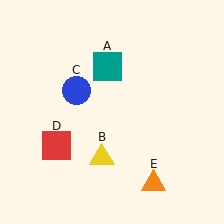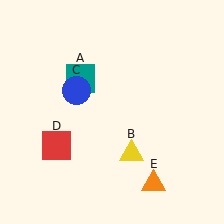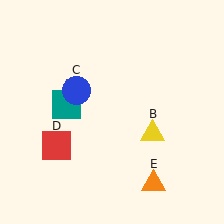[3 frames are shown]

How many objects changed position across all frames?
2 objects changed position: teal square (object A), yellow triangle (object B).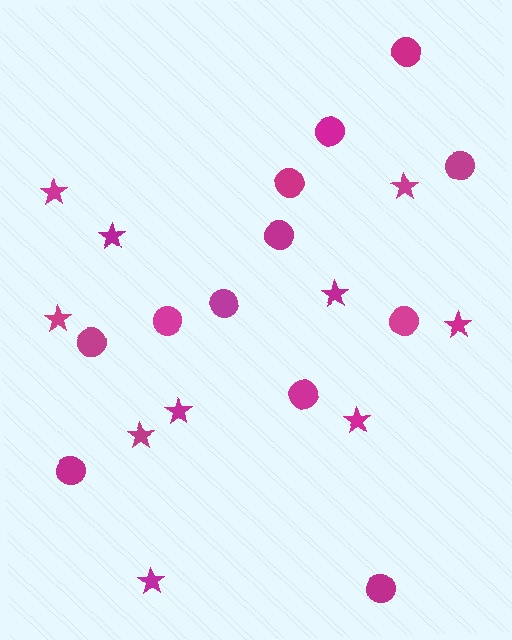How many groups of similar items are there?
There are 2 groups: one group of circles (12) and one group of stars (10).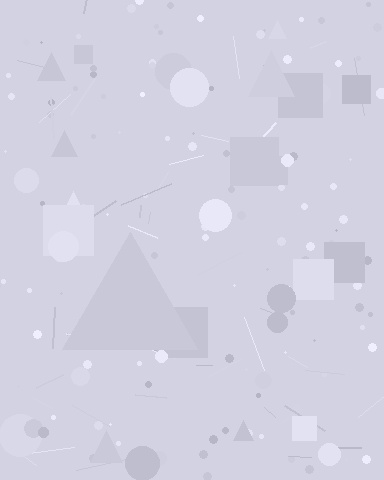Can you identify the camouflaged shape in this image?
The camouflaged shape is a triangle.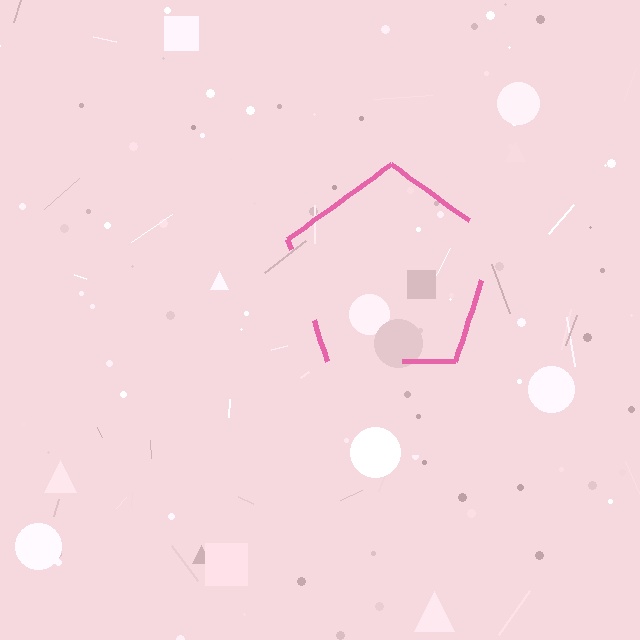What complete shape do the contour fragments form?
The contour fragments form a pentagon.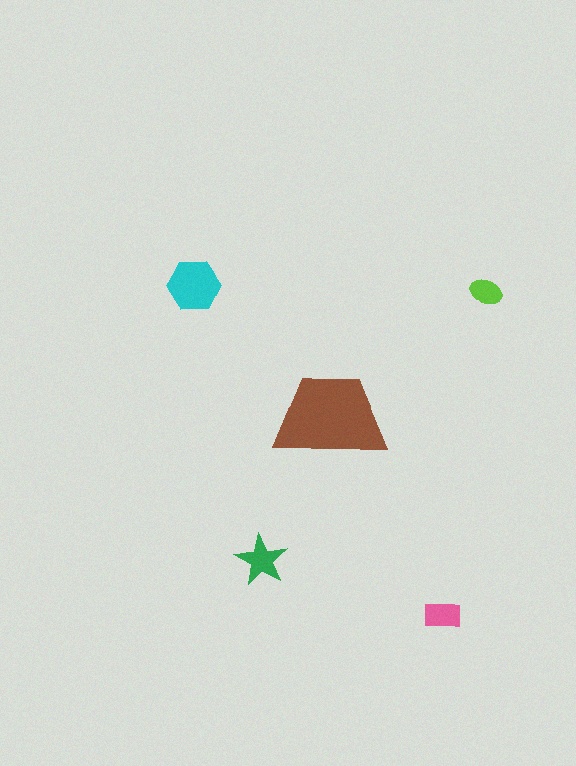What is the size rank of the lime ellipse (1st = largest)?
5th.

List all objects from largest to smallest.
The brown trapezoid, the cyan hexagon, the green star, the pink rectangle, the lime ellipse.